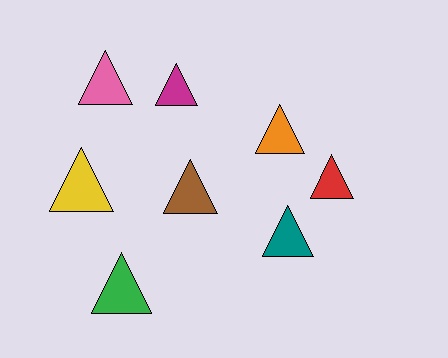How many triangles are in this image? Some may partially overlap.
There are 8 triangles.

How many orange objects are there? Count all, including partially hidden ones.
There is 1 orange object.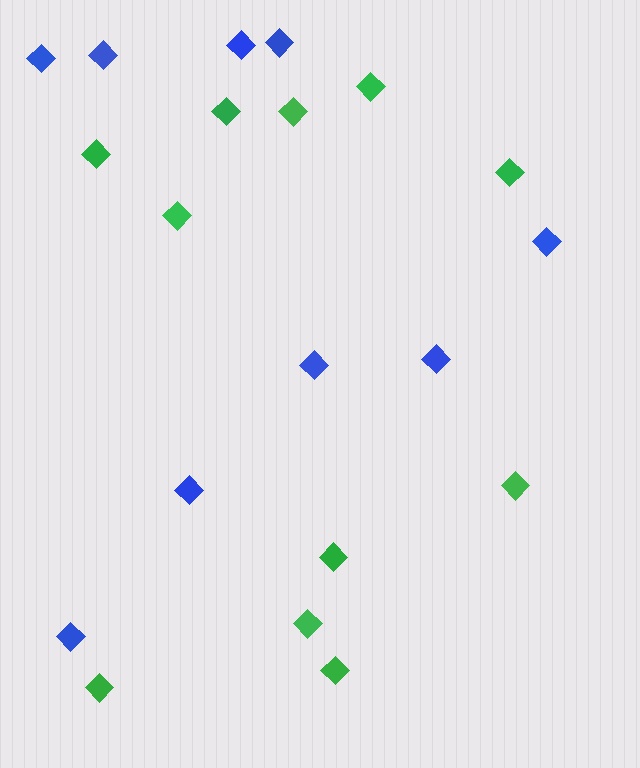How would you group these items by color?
There are 2 groups: one group of blue diamonds (9) and one group of green diamonds (11).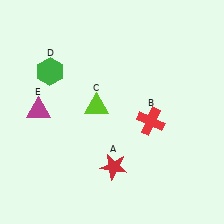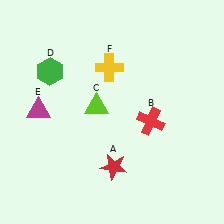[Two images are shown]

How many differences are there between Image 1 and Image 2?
There is 1 difference between the two images.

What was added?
A yellow cross (F) was added in Image 2.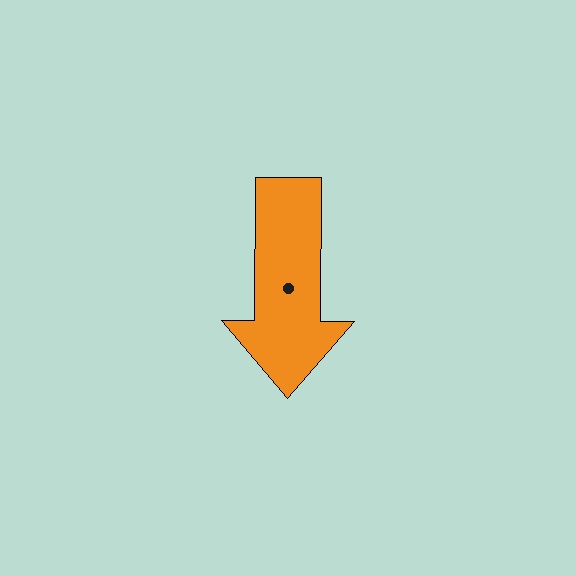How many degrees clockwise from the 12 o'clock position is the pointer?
Approximately 180 degrees.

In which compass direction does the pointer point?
South.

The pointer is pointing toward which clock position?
Roughly 6 o'clock.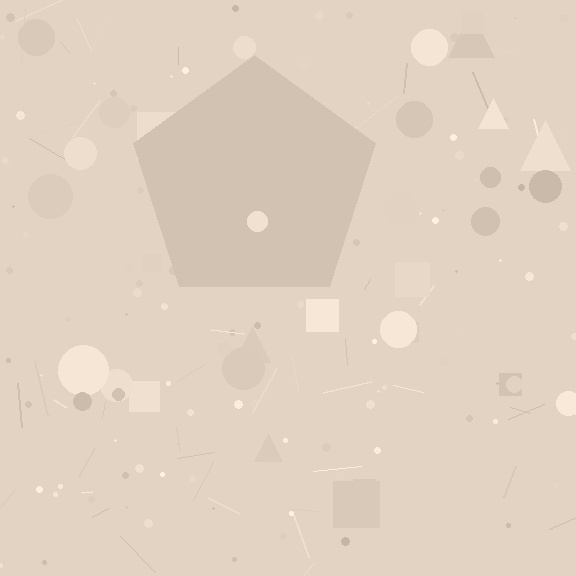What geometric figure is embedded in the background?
A pentagon is embedded in the background.